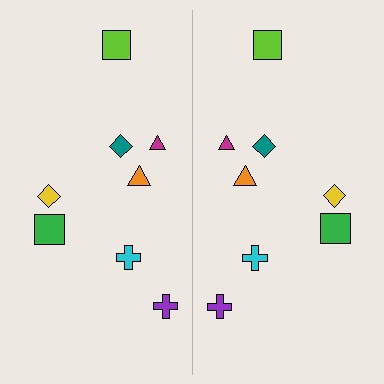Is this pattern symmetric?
Yes, this pattern has bilateral (reflection) symmetry.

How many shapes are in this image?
There are 16 shapes in this image.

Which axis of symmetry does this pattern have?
The pattern has a vertical axis of symmetry running through the center of the image.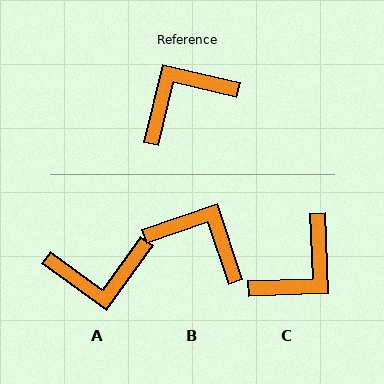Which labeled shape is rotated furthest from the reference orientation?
C, about 165 degrees away.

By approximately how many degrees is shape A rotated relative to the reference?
Approximately 157 degrees counter-clockwise.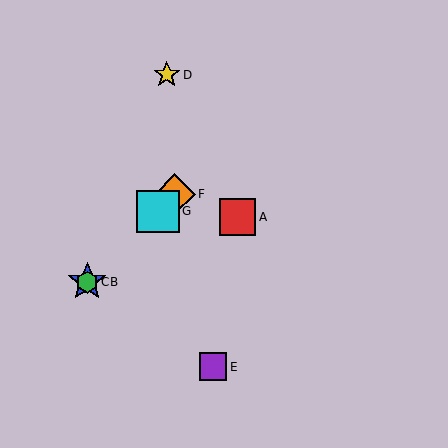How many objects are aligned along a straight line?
4 objects (B, C, F, G) are aligned along a straight line.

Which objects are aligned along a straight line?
Objects B, C, F, G are aligned along a straight line.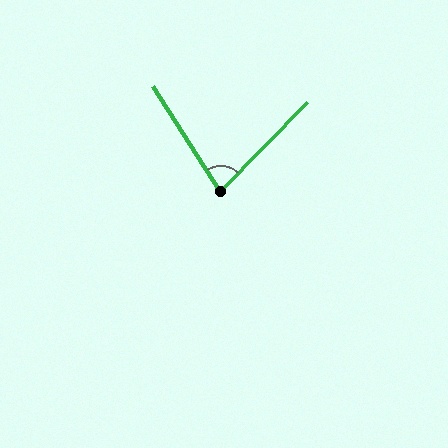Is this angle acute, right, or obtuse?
It is acute.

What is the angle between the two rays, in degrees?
Approximately 77 degrees.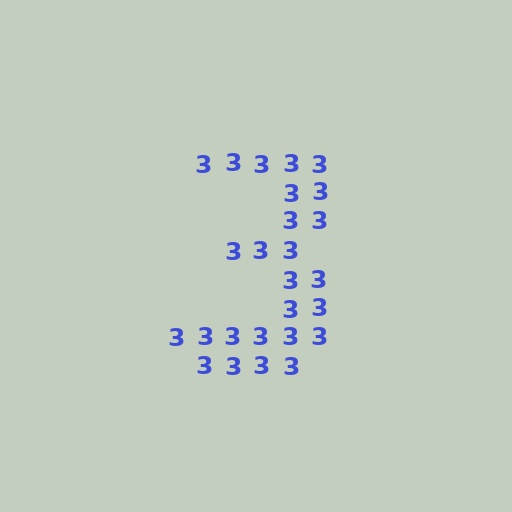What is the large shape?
The large shape is the digit 3.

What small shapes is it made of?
It is made of small digit 3's.